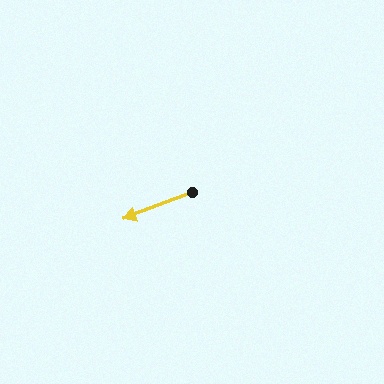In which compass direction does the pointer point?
West.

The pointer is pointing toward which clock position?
Roughly 8 o'clock.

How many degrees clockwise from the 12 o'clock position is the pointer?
Approximately 249 degrees.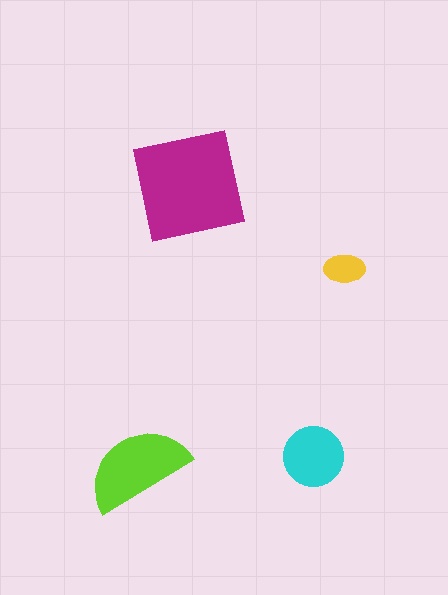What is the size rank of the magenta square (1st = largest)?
1st.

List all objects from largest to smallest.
The magenta square, the lime semicircle, the cyan circle, the yellow ellipse.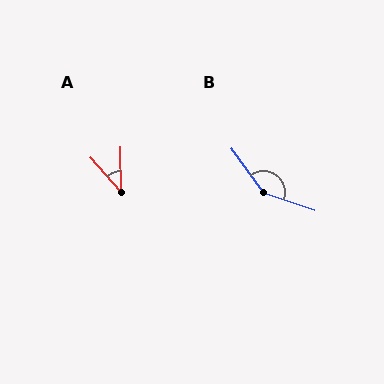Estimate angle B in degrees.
Approximately 145 degrees.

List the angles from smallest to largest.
A (41°), B (145°).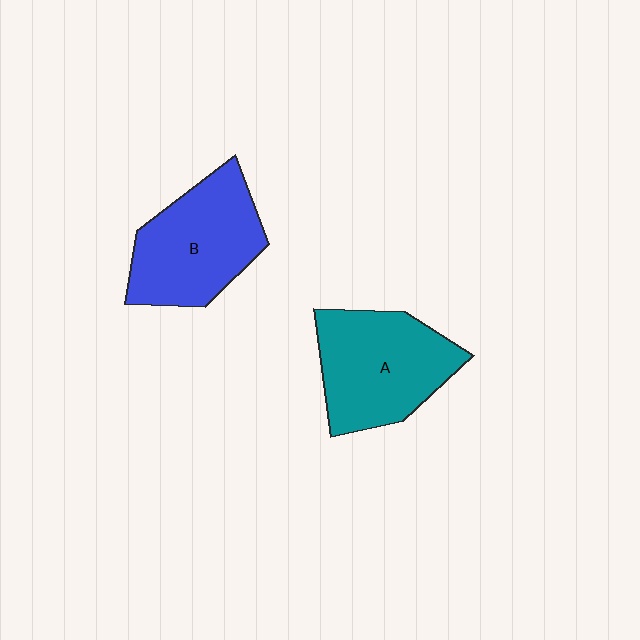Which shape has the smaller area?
Shape B (blue).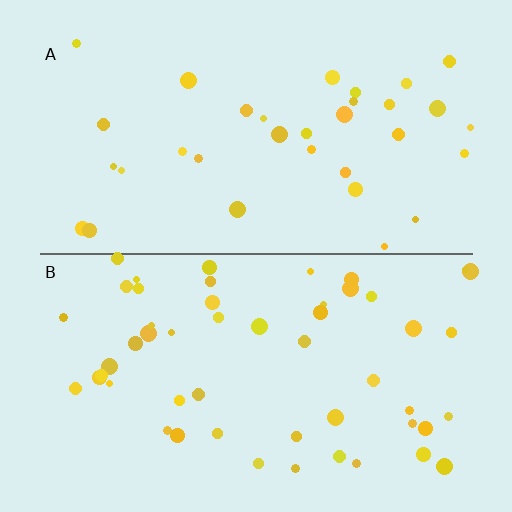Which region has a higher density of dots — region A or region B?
B (the bottom).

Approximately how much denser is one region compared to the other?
Approximately 1.6× — region B over region A.